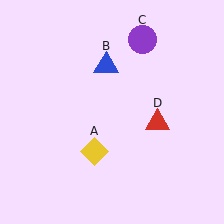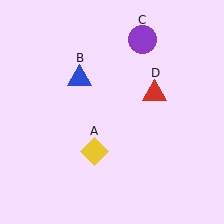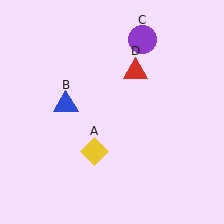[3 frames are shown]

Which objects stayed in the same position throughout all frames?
Yellow diamond (object A) and purple circle (object C) remained stationary.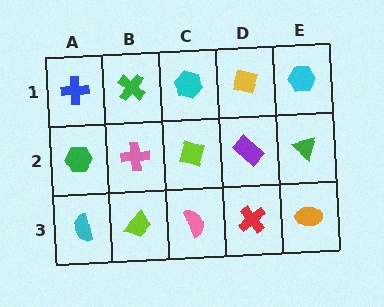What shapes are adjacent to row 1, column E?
A green triangle (row 2, column E), a yellow square (row 1, column D).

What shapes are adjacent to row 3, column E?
A green triangle (row 2, column E), a red cross (row 3, column D).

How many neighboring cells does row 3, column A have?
2.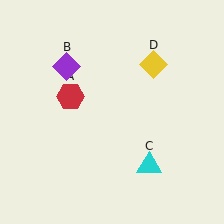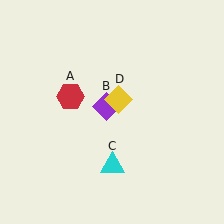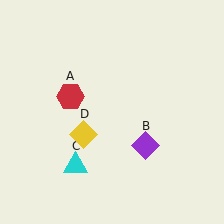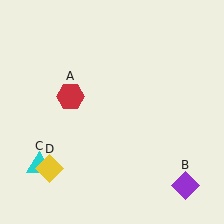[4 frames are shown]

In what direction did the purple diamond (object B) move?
The purple diamond (object B) moved down and to the right.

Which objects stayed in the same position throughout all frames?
Red hexagon (object A) remained stationary.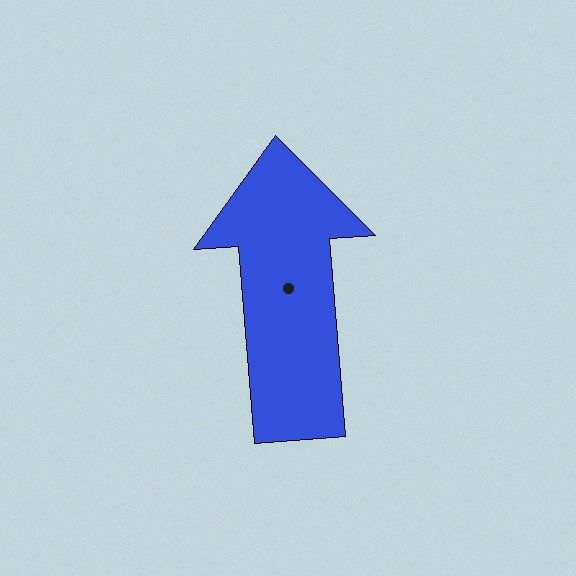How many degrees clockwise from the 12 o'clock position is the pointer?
Approximately 355 degrees.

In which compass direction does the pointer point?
North.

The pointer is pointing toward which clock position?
Roughly 12 o'clock.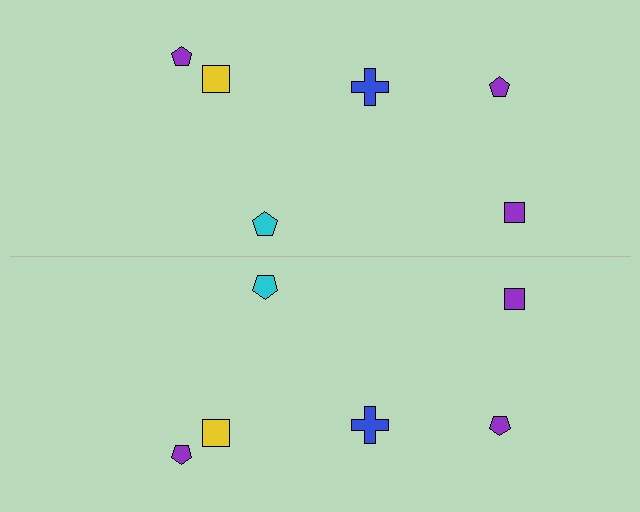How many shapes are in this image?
There are 12 shapes in this image.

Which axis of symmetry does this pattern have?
The pattern has a horizontal axis of symmetry running through the center of the image.